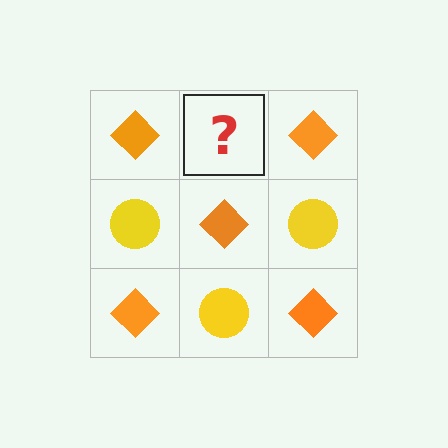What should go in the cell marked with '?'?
The missing cell should contain a yellow circle.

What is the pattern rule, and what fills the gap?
The rule is that it alternates orange diamond and yellow circle in a checkerboard pattern. The gap should be filled with a yellow circle.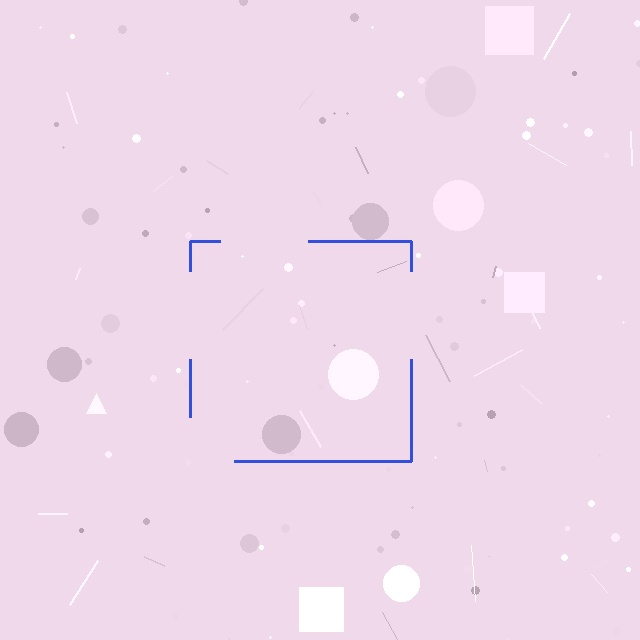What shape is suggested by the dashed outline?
The dashed outline suggests a square.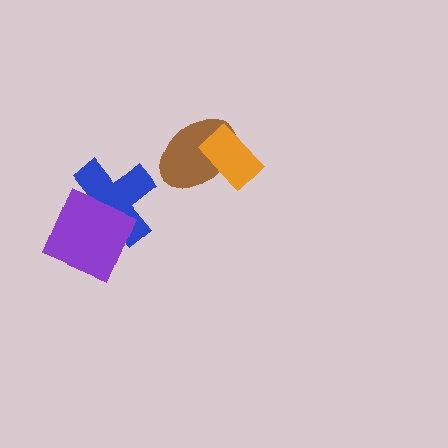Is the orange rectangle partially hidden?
No, no other shape covers it.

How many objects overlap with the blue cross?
1 object overlaps with the blue cross.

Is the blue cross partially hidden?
Yes, it is partially covered by another shape.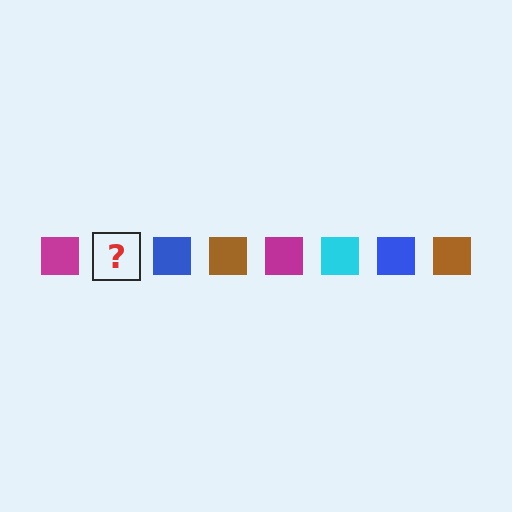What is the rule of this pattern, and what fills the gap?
The rule is that the pattern cycles through magenta, cyan, blue, brown squares. The gap should be filled with a cyan square.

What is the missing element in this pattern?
The missing element is a cyan square.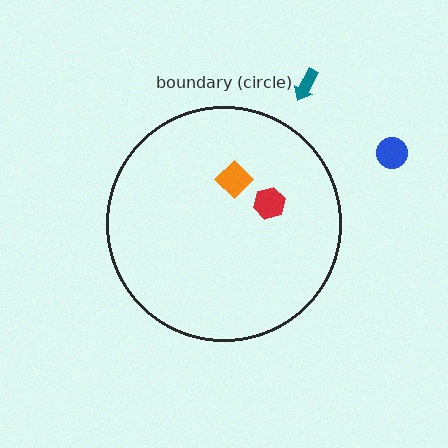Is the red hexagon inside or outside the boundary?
Inside.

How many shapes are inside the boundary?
2 inside, 2 outside.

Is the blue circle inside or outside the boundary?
Outside.